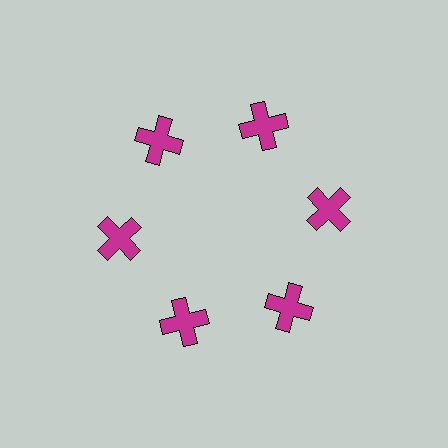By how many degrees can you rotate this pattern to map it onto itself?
The pattern maps onto itself every 60 degrees of rotation.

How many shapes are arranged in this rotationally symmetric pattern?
There are 6 shapes, arranged in 6 groups of 1.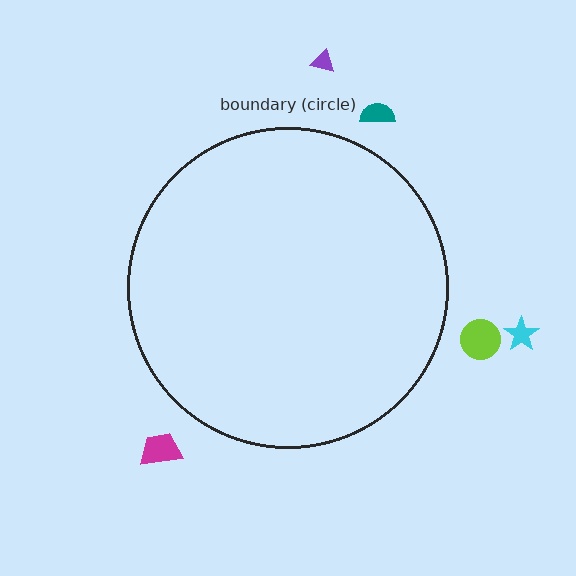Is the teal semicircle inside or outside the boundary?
Outside.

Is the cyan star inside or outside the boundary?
Outside.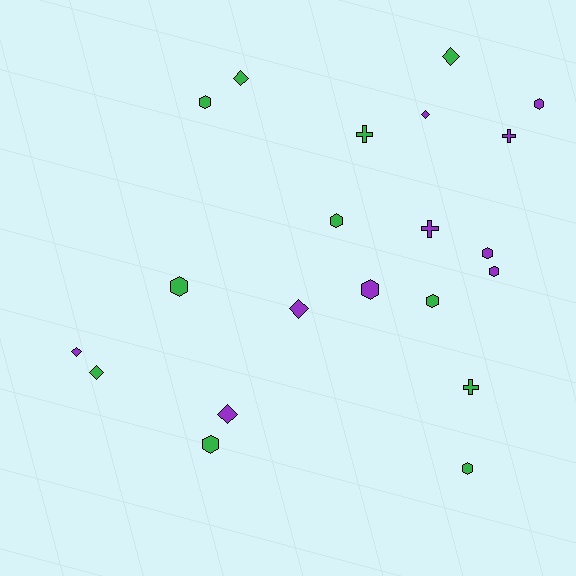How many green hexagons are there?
There are 6 green hexagons.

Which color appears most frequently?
Green, with 11 objects.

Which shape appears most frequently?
Hexagon, with 10 objects.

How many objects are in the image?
There are 21 objects.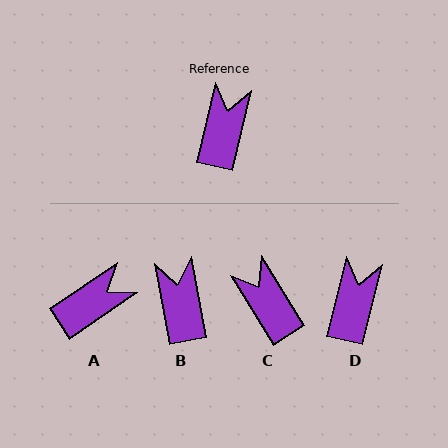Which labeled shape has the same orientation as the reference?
D.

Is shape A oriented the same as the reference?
No, it is off by about 42 degrees.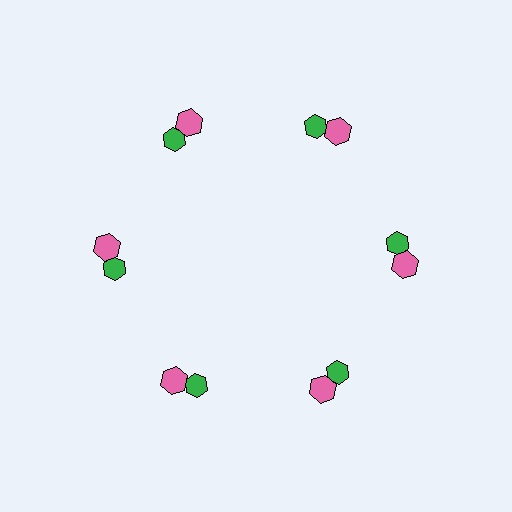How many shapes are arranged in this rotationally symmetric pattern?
There are 12 shapes, arranged in 6 groups of 2.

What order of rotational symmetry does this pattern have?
This pattern has 6-fold rotational symmetry.